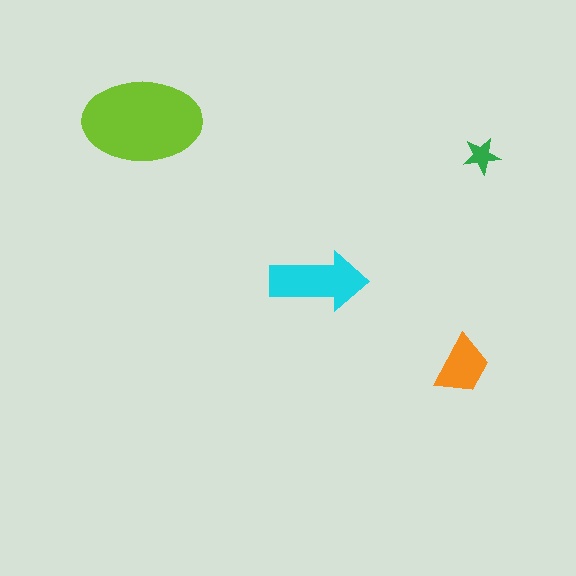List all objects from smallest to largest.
The green star, the orange trapezoid, the cyan arrow, the lime ellipse.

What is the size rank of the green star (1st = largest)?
4th.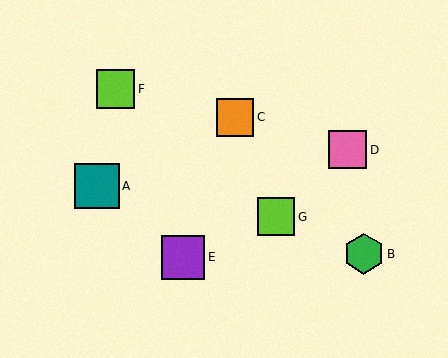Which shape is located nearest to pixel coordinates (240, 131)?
The orange square (labeled C) at (235, 117) is nearest to that location.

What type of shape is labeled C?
Shape C is an orange square.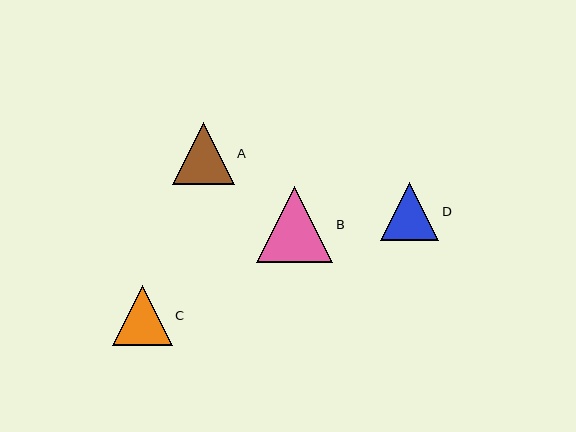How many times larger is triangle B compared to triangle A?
Triangle B is approximately 1.2 times the size of triangle A.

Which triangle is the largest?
Triangle B is the largest with a size of approximately 77 pixels.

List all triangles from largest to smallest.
From largest to smallest: B, A, C, D.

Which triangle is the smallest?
Triangle D is the smallest with a size of approximately 58 pixels.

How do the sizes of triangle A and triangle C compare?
Triangle A and triangle C are approximately the same size.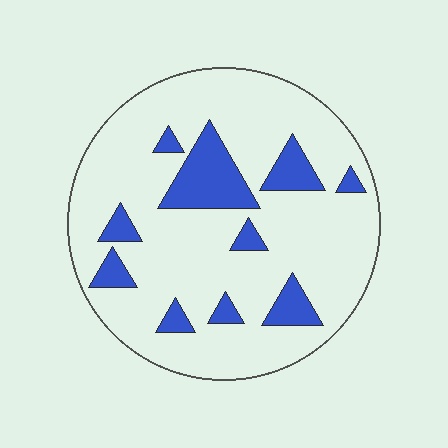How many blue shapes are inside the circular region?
10.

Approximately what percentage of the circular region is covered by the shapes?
Approximately 15%.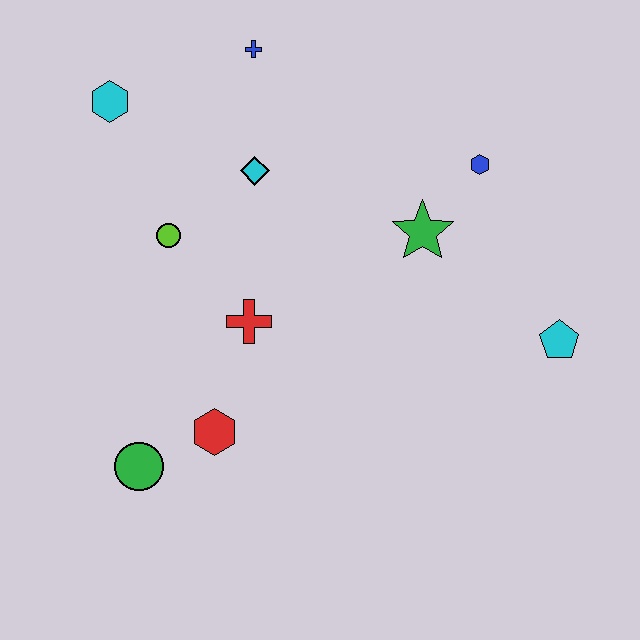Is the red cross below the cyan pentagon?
No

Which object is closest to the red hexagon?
The green circle is closest to the red hexagon.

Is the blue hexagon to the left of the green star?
No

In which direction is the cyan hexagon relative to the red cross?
The cyan hexagon is above the red cross.